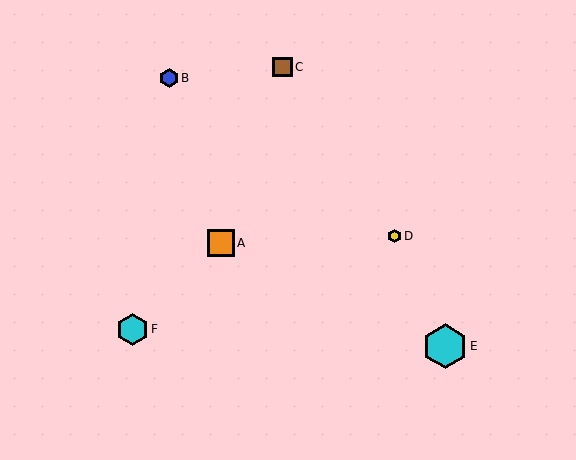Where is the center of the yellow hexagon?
The center of the yellow hexagon is at (395, 236).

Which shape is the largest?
The cyan hexagon (labeled E) is the largest.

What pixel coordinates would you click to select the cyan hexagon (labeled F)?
Click at (132, 329) to select the cyan hexagon F.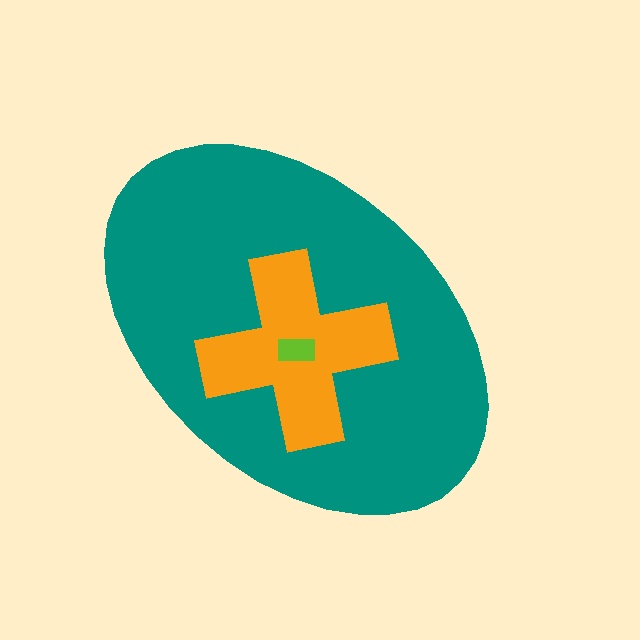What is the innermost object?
The lime rectangle.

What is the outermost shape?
The teal ellipse.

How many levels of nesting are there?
3.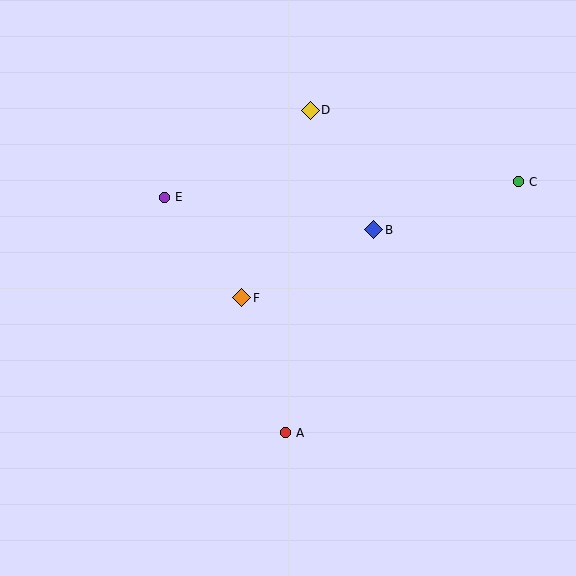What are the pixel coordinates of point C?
Point C is at (518, 182).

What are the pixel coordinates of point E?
Point E is at (164, 197).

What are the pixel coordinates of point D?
Point D is at (310, 110).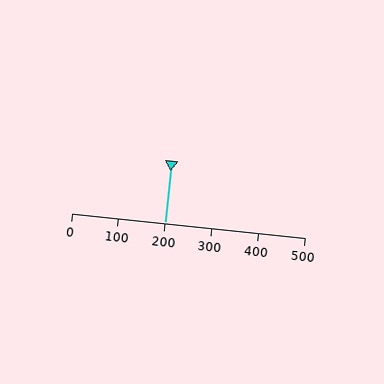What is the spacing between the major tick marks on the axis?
The major ticks are spaced 100 apart.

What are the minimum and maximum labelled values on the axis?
The axis runs from 0 to 500.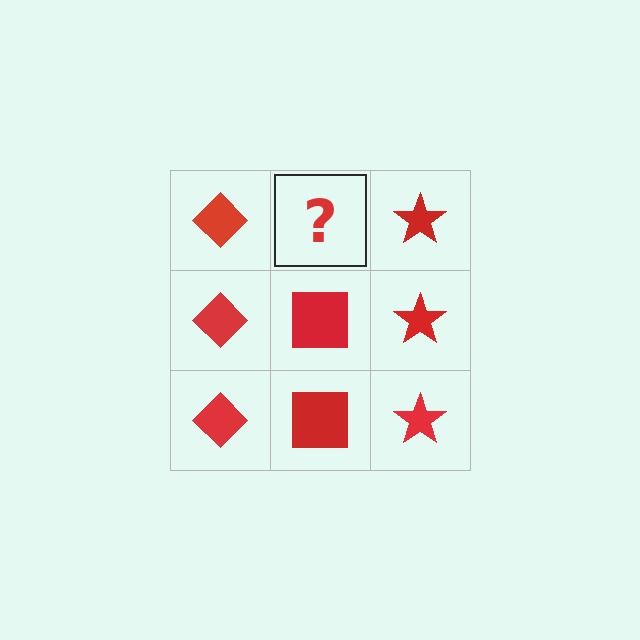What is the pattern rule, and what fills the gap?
The rule is that each column has a consistent shape. The gap should be filled with a red square.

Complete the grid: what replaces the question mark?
The question mark should be replaced with a red square.